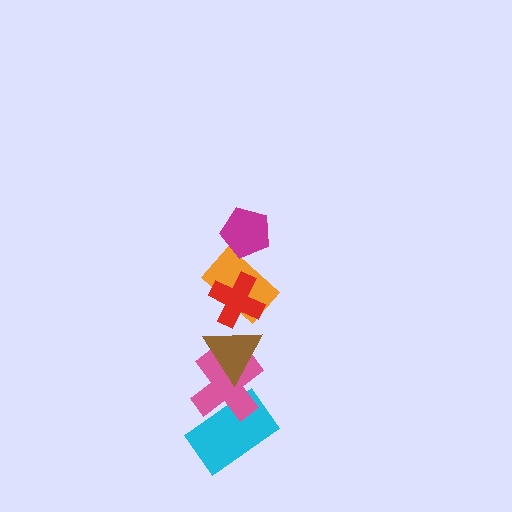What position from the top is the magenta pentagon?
The magenta pentagon is 1st from the top.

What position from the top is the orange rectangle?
The orange rectangle is 3rd from the top.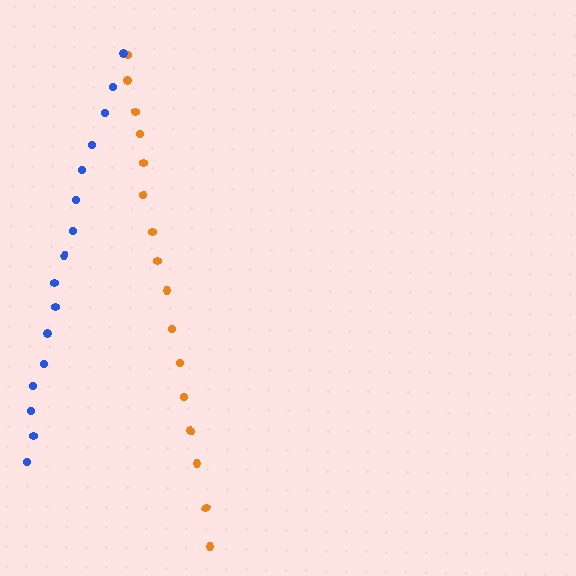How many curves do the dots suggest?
There are 2 distinct paths.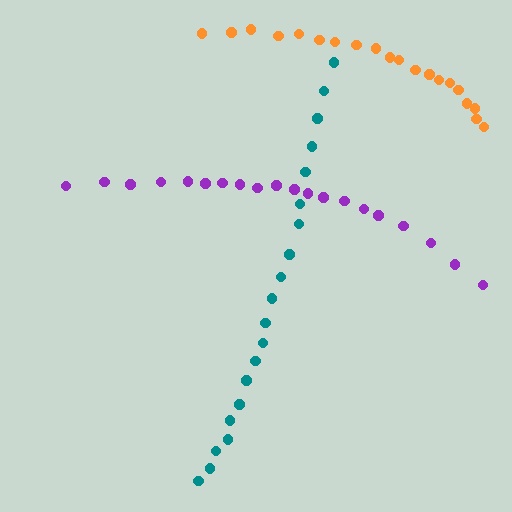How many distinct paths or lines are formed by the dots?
There are 3 distinct paths.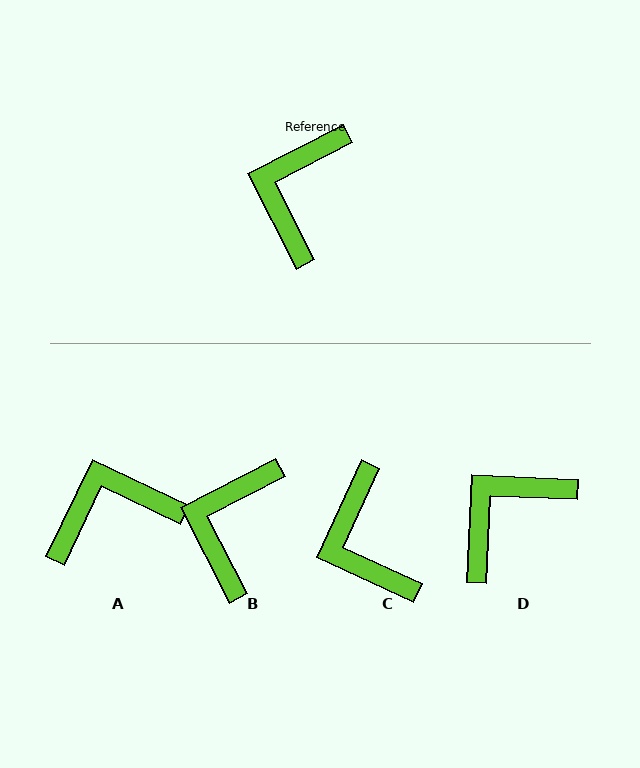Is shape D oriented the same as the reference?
No, it is off by about 29 degrees.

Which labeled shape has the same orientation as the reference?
B.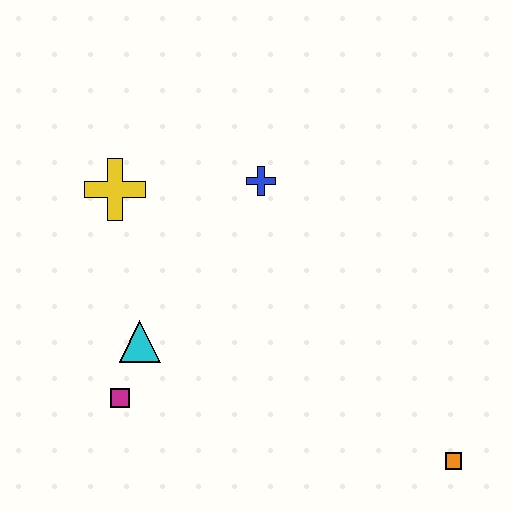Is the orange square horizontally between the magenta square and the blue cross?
No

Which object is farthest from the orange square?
The yellow cross is farthest from the orange square.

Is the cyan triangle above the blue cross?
No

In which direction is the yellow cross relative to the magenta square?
The yellow cross is above the magenta square.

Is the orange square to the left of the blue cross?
No